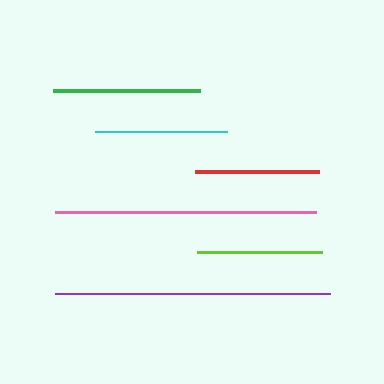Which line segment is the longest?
The purple line is the longest at approximately 276 pixels.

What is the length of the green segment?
The green segment is approximately 148 pixels long.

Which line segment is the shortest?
The red line is the shortest at approximately 124 pixels.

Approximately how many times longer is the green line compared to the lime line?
The green line is approximately 1.2 times the length of the lime line.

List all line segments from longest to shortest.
From longest to shortest: purple, pink, green, cyan, lime, red.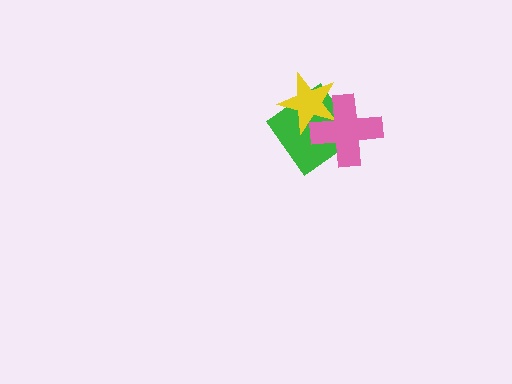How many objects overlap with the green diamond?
2 objects overlap with the green diamond.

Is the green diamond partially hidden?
Yes, it is partially covered by another shape.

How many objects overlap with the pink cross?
2 objects overlap with the pink cross.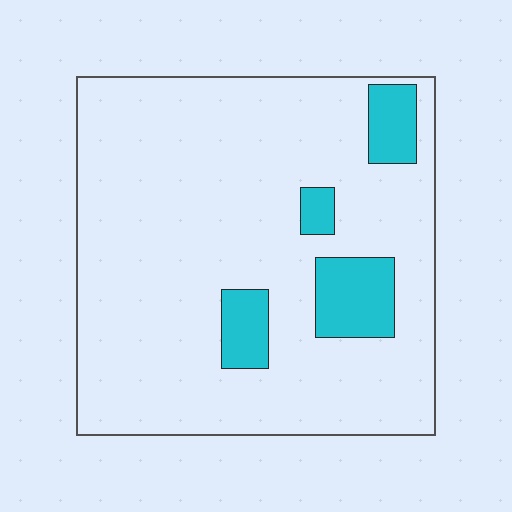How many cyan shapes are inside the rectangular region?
4.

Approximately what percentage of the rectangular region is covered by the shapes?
Approximately 10%.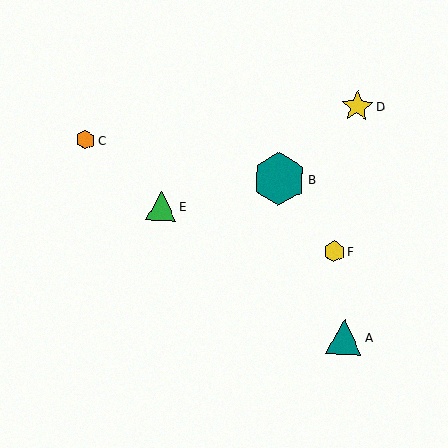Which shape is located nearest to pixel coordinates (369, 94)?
The yellow star (labeled D) at (357, 106) is nearest to that location.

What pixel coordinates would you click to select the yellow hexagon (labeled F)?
Click at (334, 251) to select the yellow hexagon F.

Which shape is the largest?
The teal hexagon (labeled B) is the largest.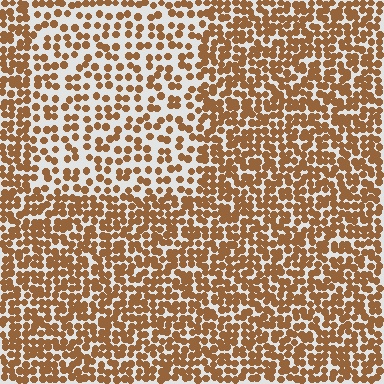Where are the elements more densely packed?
The elements are more densely packed outside the rectangle boundary.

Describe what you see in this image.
The image contains small brown elements arranged at two different densities. A rectangle-shaped region is visible where the elements are less densely packed than the surrounding area.